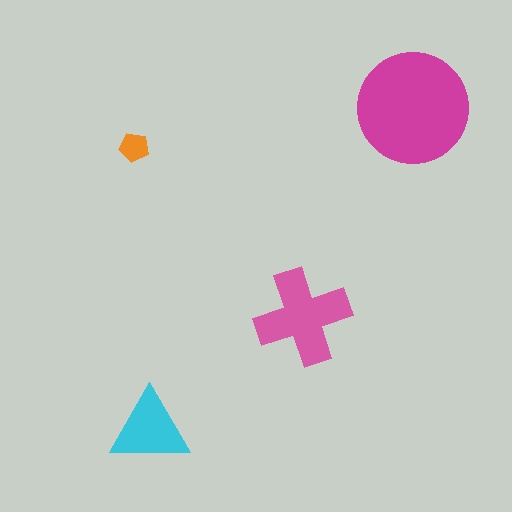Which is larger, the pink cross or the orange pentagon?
The pink cross.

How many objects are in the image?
There are 4 objects in the image.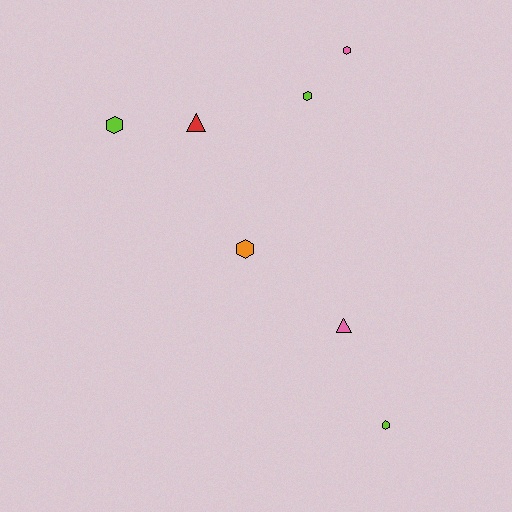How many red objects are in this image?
There is 1 red object.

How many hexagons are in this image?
There are 5 hexagons.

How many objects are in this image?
There are 7 objects.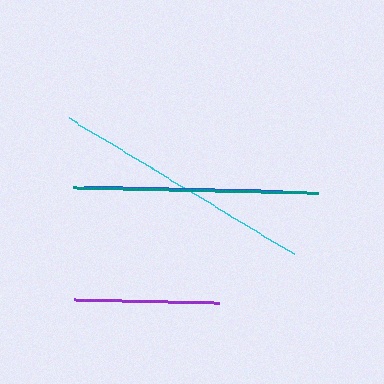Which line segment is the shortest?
The purple line is the shortest at approximately 145 pixels.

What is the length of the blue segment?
The blue segment is approximately 198 pixels long.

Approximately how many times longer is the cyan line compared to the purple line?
The cyan line is approximately 1.8 times the length of the purple line.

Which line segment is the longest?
The cyan line is the longest at approximately 263 pixels.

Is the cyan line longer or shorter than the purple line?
The cyan line is longer than the purple line.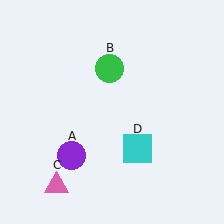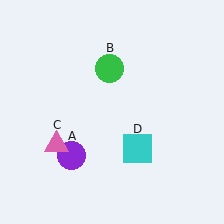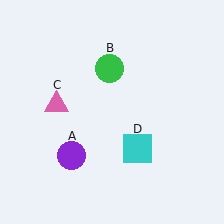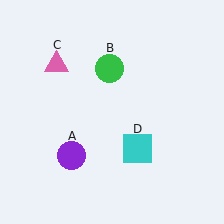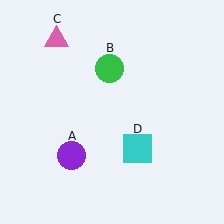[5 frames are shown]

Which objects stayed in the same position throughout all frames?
Purple circle (object A) and green circle (object B) and cyan square (object D) remained stationary.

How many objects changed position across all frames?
1 object changed position: pink triangle (object C).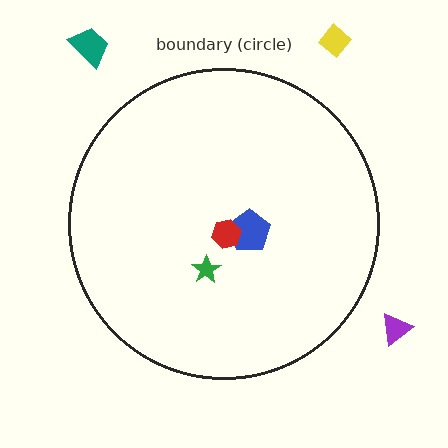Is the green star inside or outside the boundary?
Inside.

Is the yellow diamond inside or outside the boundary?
Outside.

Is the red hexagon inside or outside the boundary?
Inside.